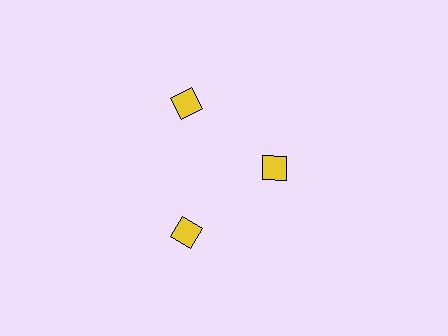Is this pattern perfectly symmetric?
No. The 3 yellow diamonds are arranged in a ring, but one element near the 3 o'clock position is pulled inward toward the center, breaking the 3-fold rotational symmetry.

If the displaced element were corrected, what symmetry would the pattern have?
It would have 3-fold rotational symmetry — the pattern would map onto itself every 120 degrees.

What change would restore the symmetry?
The symmetry would be restored by moving it outward, back onto the ring so that all 3 diamonds sit at equal angles and equal distance from the center.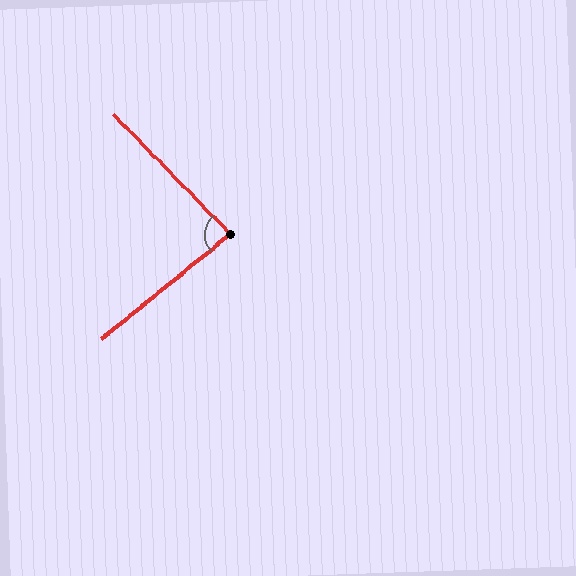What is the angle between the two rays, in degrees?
Approximately 85 degrees.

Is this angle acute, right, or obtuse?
It is acute.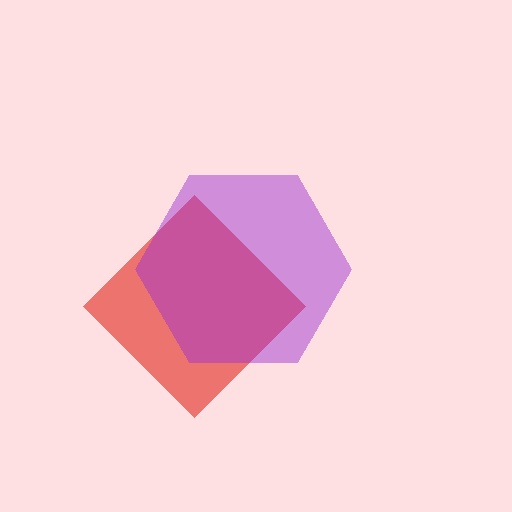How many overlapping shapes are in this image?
There are 2 overlapping shapes in the image.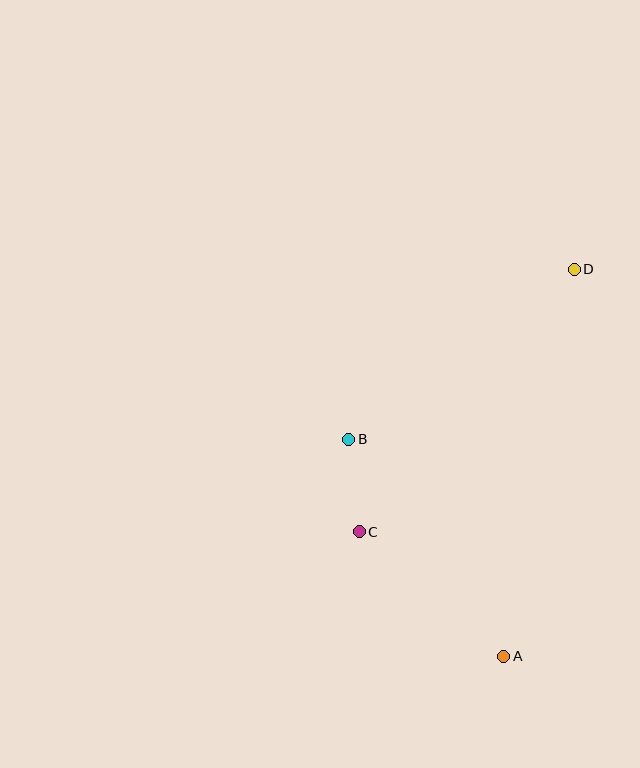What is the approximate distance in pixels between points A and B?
The distance between A and B is approximately 266 pixels.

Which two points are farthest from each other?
Points A and D are farthest from each other.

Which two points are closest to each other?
Points B and C are closest to each other.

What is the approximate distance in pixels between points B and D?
The distance between B and D is approximately 282 pixels.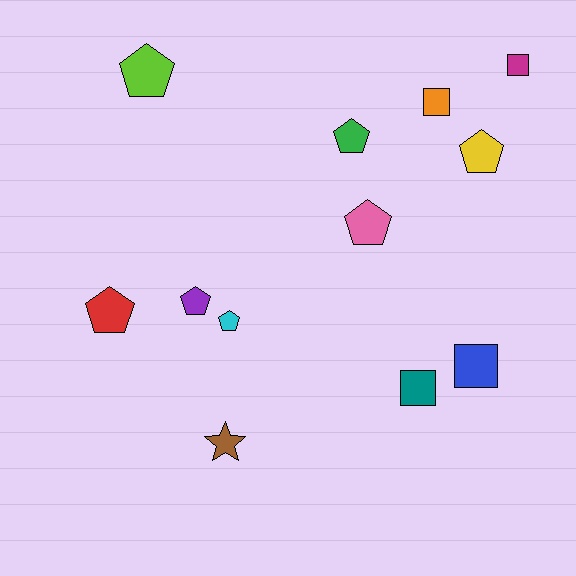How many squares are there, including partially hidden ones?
There are 4 squares.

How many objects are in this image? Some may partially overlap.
There are 12 objects.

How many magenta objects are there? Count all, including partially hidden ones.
There is 1 magenta object.